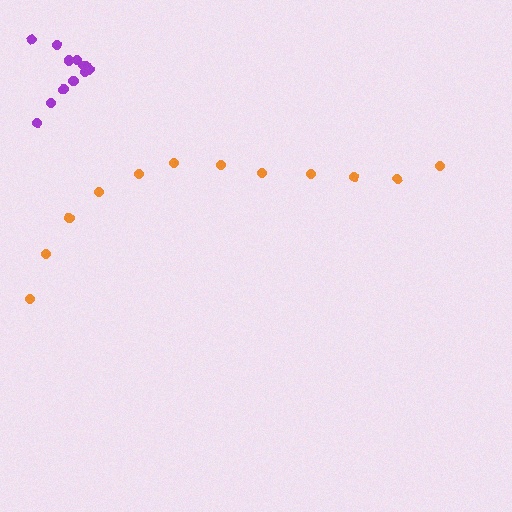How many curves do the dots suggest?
There are 2 distinct paths.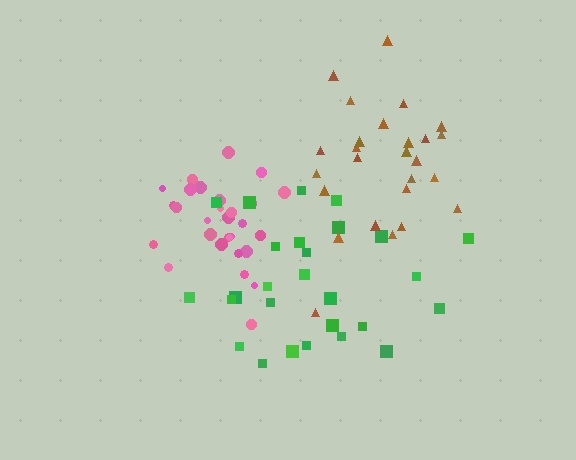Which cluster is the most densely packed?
Pink.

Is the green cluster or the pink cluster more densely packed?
Pink.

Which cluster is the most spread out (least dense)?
Green.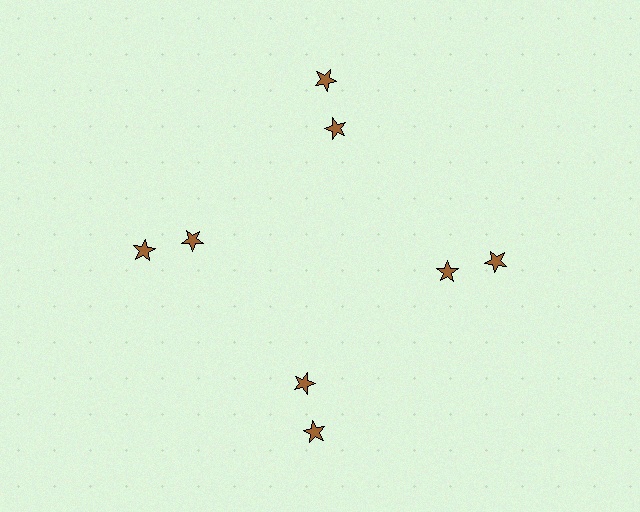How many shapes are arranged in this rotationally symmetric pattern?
There are 8 shapes, arranged in 4 groups of 2.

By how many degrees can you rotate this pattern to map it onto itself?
The pattern maps onto itself every 90 degrees of rotation.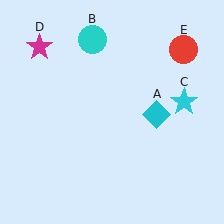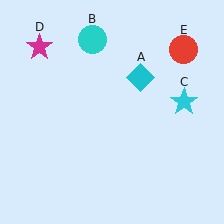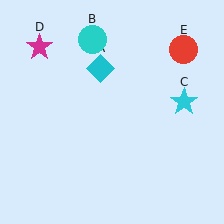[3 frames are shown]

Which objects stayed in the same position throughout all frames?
Cyan circle (object B) and cyan star (object C) and magenta star (object D) and red circle (object E) remained stationary.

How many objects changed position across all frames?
1 object changed position: cyan diamond (object A).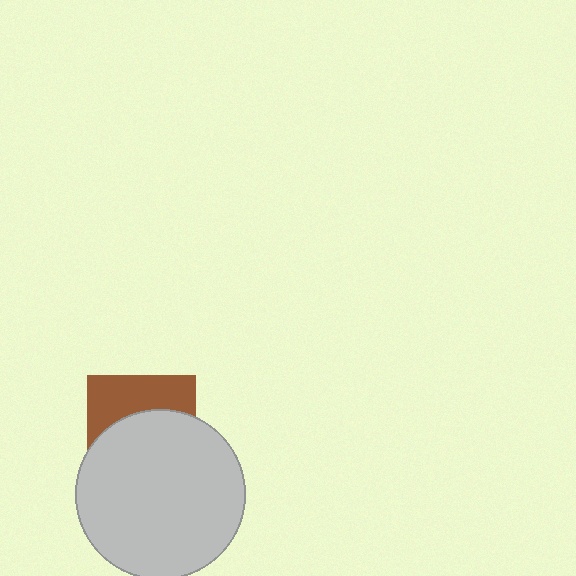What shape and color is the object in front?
The object in front is a light gray circle.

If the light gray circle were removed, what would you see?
You would see the complete brown square.